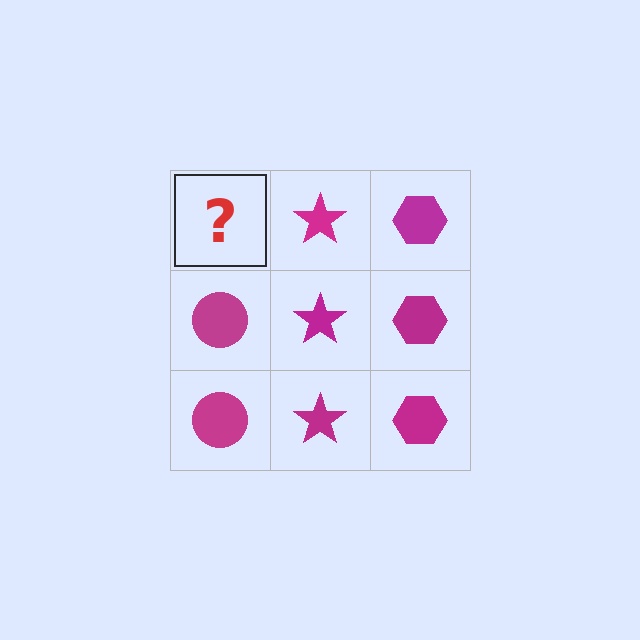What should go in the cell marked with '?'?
The missing cell should contain a magenta circle.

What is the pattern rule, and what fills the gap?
The rule is that each column has a consistent shape. The gap should be filled with a magenta circle.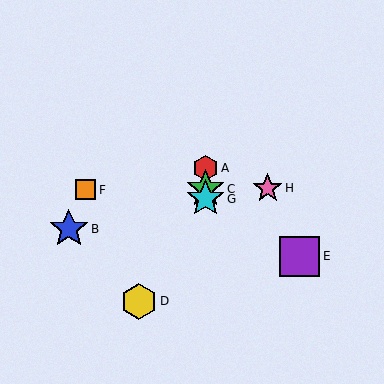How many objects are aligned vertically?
3 objects (A, C, G) are aligned vertically.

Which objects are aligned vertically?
Objects A, C, G are aligned vertically.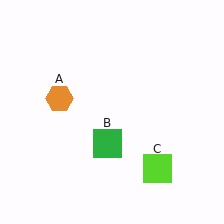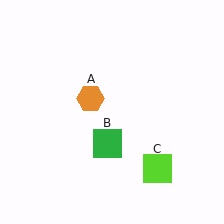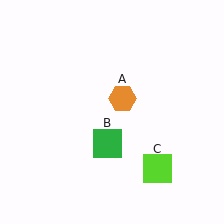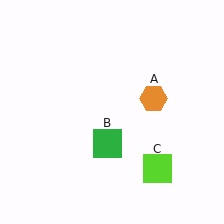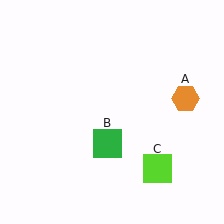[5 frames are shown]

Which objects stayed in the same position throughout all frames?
Green square (object B) and lime square (object C) remained stationary.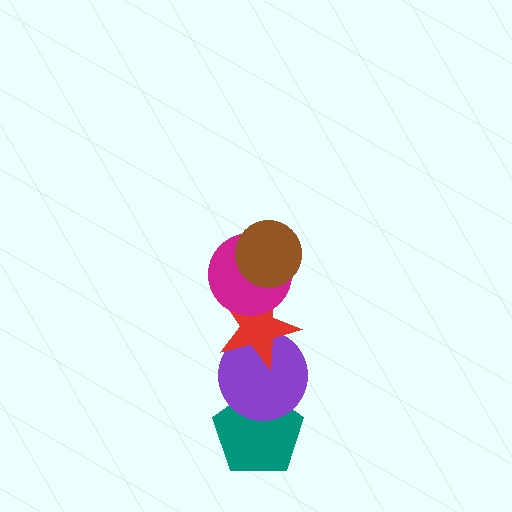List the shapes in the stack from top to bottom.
From top to bottom: the brown circle, the magenta circle, the red star, the purple circle, the teal pentagon.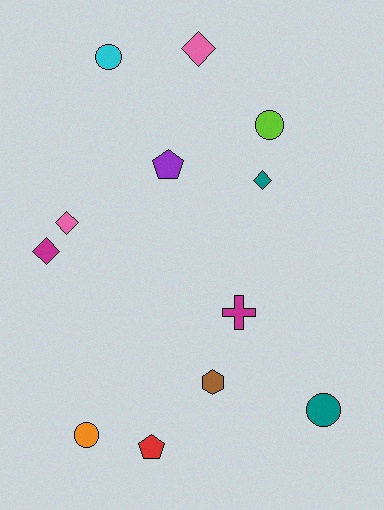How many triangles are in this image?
There are no triangles.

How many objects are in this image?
There are 12 objects.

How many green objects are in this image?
There are no green objects.